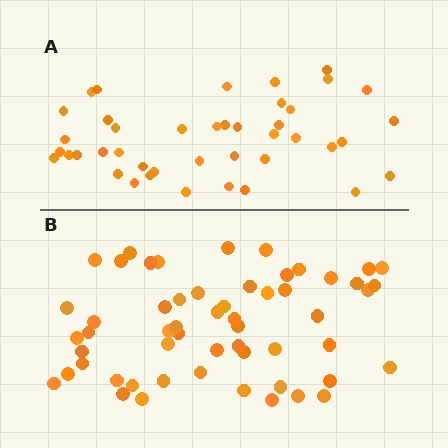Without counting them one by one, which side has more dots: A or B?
Region B (the bottom region) has more dots.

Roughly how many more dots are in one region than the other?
Region B has approximately 15 more dots than region A.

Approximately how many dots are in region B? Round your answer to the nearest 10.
About 60 dots. (The exact count is 56, which rounds to 60.)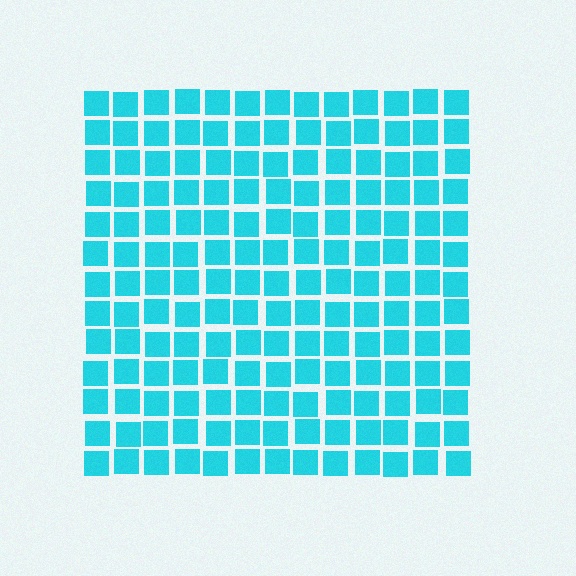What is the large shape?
The large shape is a square.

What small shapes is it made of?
It is made of small squares.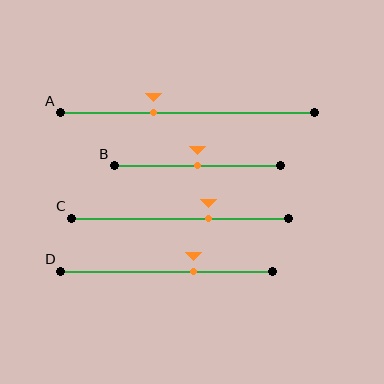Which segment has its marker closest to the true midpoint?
Segment B has its marker closest to the true midpoint.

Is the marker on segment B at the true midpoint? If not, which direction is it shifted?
Yes, the marker on segment B is at the true midpoint.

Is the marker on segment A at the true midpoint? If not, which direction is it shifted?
No, the marker on segment A is shifted to the left by about 13% of the segment length.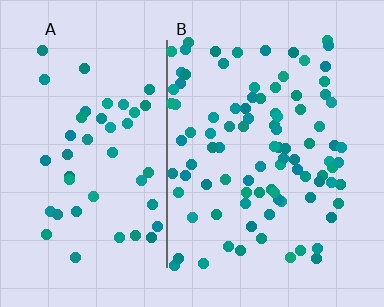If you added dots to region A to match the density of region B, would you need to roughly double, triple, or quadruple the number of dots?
Approximately double.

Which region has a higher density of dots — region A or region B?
B (the right).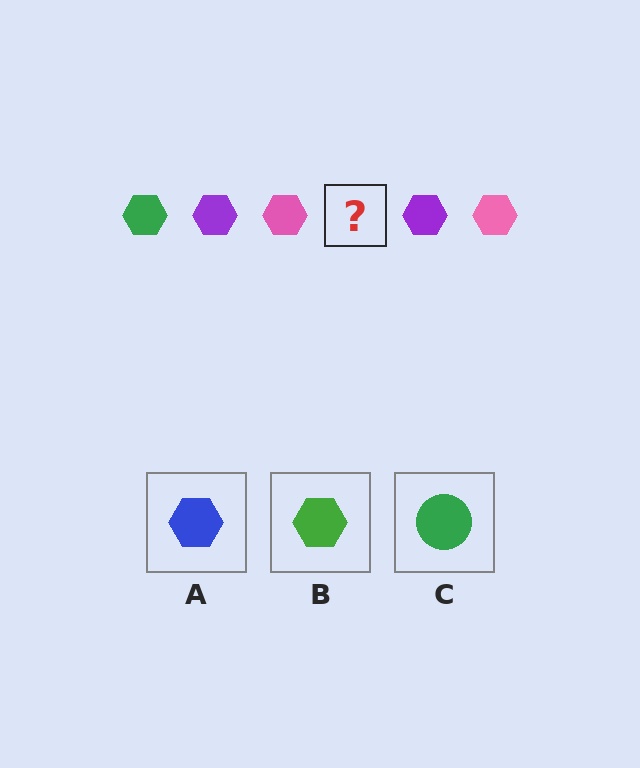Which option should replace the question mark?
Option B.